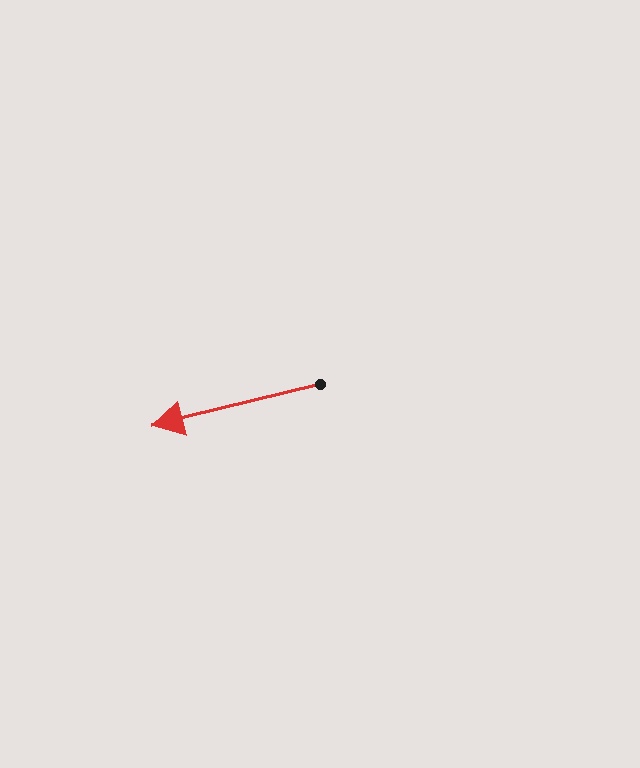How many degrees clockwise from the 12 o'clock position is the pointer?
Approximately 256 degrees.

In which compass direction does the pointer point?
West.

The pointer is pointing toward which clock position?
Roughly 9 o'clock.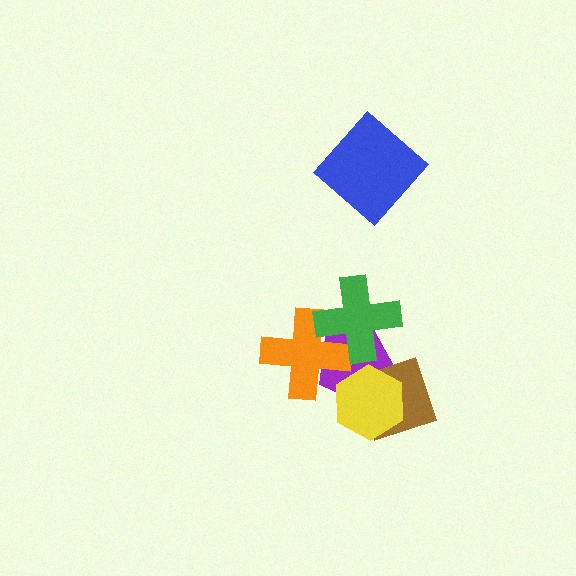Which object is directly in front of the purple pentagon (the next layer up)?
The orange cross is directly in front of the purple pentagon.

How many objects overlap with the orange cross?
2 objects overlap with the orange cross.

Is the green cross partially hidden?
No, no other shape covers it.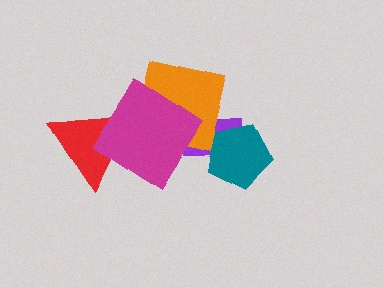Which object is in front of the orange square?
The magenta diamond is in front of the orange square.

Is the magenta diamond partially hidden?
No, no other shape covers it.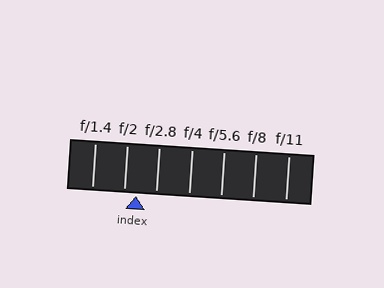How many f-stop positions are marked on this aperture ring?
There are 7 f-stop positions marked.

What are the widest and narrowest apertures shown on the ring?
The widest aperture shown is f/1.4 and the narrowest is f/11.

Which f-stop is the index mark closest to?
The index mark is closest to f/2.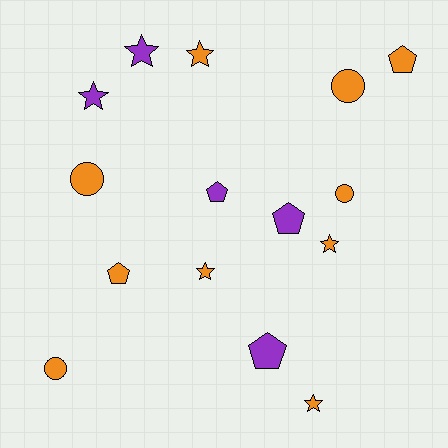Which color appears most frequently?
Orange, with 10 objects.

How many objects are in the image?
There are 15 objects.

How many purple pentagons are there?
There are 3 purple pentagons.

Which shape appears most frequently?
Star, with 6 objects.